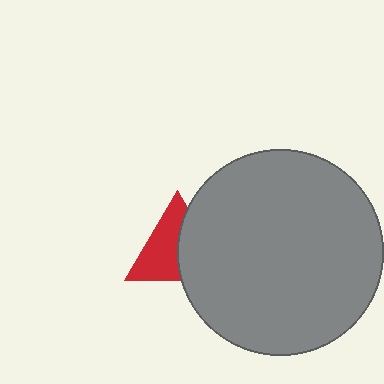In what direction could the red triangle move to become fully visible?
The red triangle could move left. That would shift it out from behind the gray circle entirely.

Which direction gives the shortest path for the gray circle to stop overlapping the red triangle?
Moving right gives the shortest separation.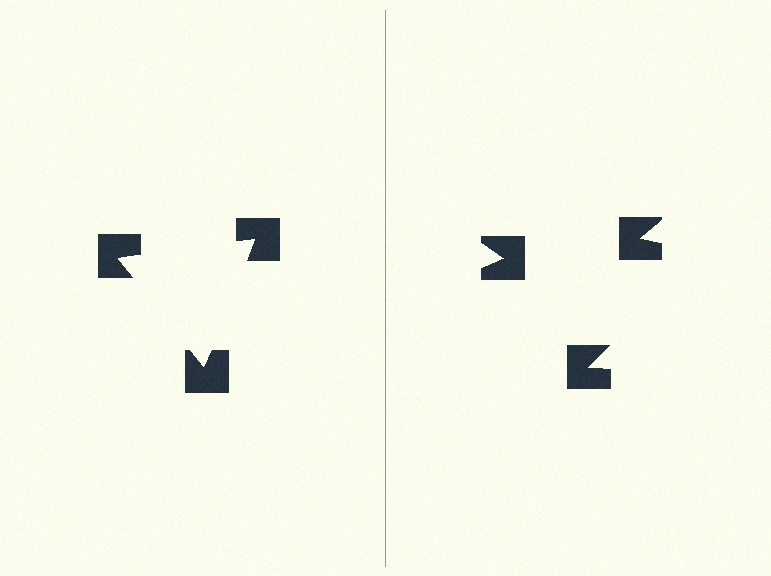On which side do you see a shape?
An illusory triangle appears on the left side. On the right side the wedge cuts are rotated, so no coherent shape forms.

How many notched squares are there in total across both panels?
6 — 3 on each side.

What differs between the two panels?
The notched squares are positioned identically on both sides; only the wedge orientations differ. On the left they align to a triangle; on the right they are misaligned.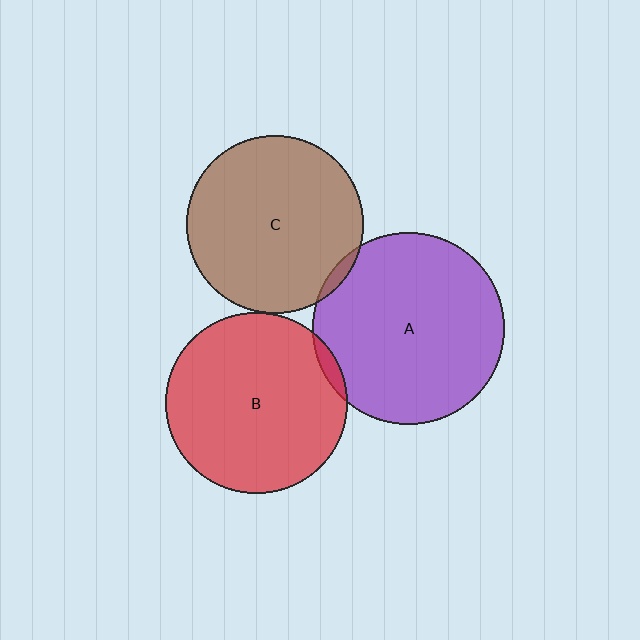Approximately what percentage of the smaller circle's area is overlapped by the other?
Approximately 5%.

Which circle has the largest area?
Circle A (purple).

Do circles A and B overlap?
Yes.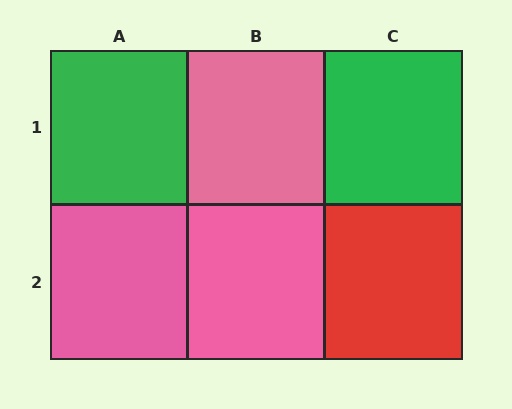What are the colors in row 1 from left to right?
Green, pink, green.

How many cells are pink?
3 cells are pink.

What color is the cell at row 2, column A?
Pink.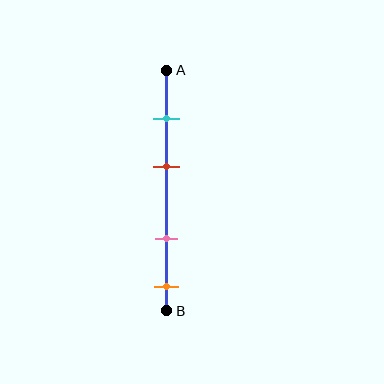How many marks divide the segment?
There are 4 marks dividing the segment.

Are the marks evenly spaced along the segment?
No, the marks are not evenly spaced.